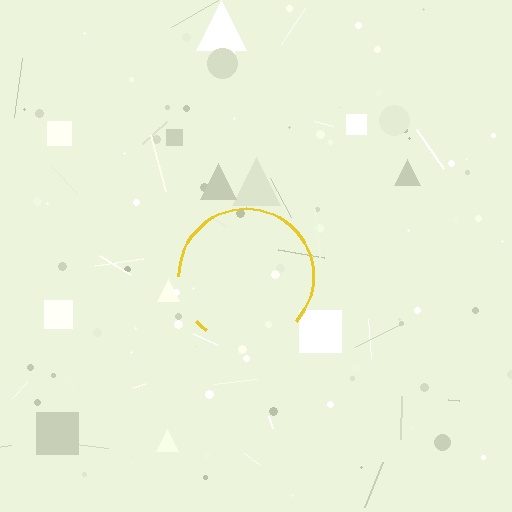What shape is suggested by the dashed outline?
The dashed outline suggests a circle.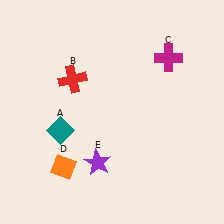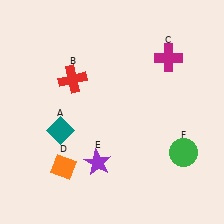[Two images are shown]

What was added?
A green circle (F) was added in Image 2.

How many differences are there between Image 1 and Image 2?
There is 1 difference between the two images.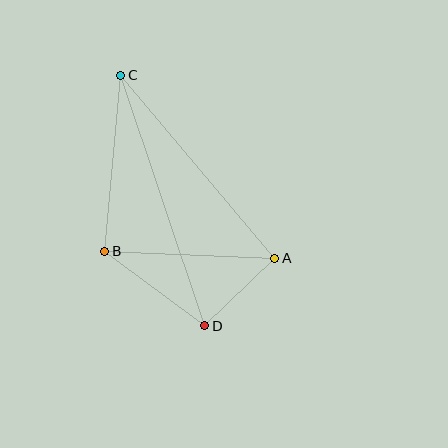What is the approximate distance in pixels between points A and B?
The distance between A and B is approximately 170 pixels.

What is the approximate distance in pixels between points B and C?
The distance between B and C is approximately 177 pixels.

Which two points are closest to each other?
Points A and D are closest to each other.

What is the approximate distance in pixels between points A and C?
The distance between A and C is approximately 239 pixels.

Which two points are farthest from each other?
Points C and D are farthest from each other.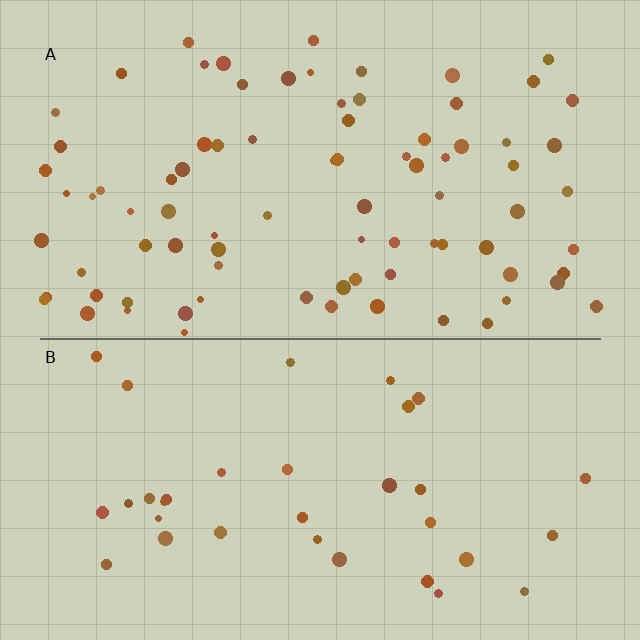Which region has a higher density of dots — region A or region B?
A (the top).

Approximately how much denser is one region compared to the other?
Approximately 2.4× — region A over region B.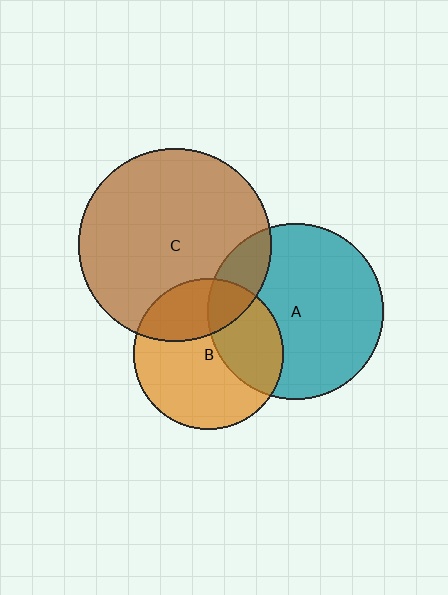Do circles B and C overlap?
Yes.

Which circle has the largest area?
Circle C (brown).